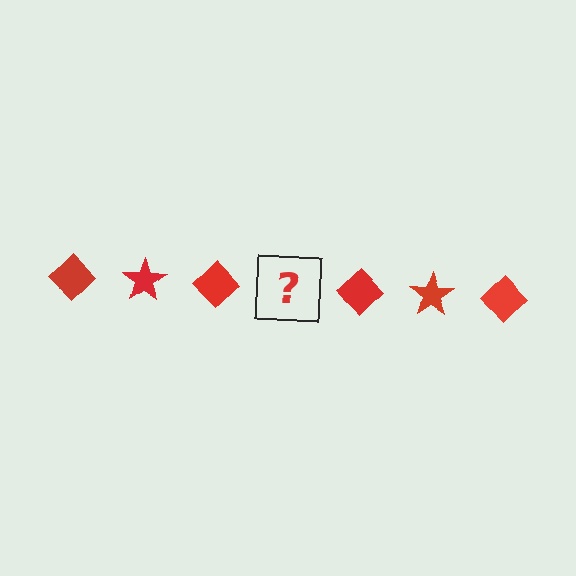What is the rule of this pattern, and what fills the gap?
The rule is that the pattern cycles through diamond, star shapes in red. The gap should be filled with a red star.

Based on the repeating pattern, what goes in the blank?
The blank should be a red star.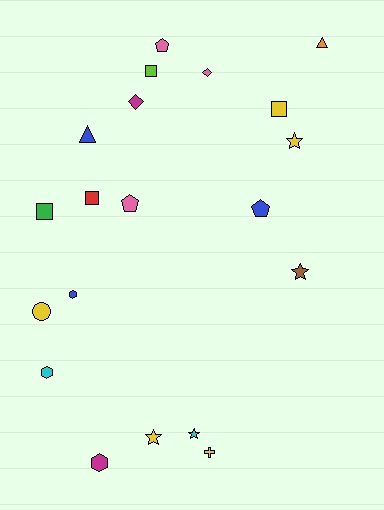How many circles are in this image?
There is 1 circle.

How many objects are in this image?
There are 20 objects.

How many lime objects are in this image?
There is 1 lime object.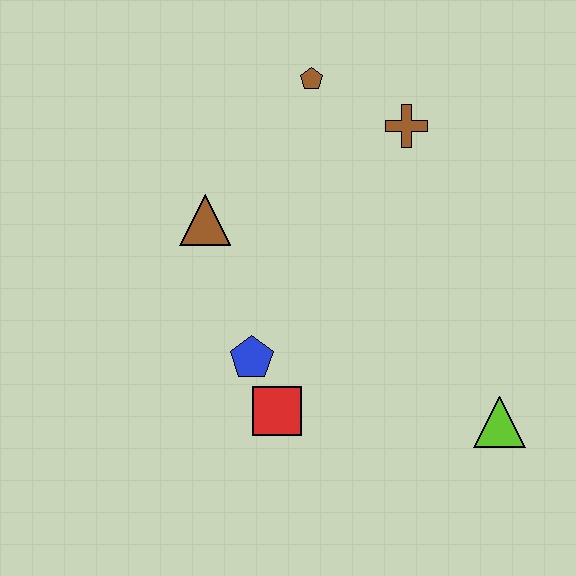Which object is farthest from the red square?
The brown pentagon is farthest from the red square.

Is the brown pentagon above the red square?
Yes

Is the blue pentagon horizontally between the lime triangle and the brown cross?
No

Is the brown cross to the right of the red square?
Yes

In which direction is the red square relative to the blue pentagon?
The red square is below the blue pentagon.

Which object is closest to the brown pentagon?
The brown cross is closest to the brown pentagon.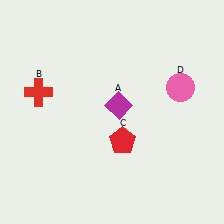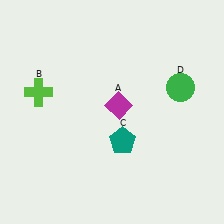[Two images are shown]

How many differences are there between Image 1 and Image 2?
There are 3 differences between the two images.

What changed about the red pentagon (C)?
In Image 1, C is red. In Image 2, it changed to teal.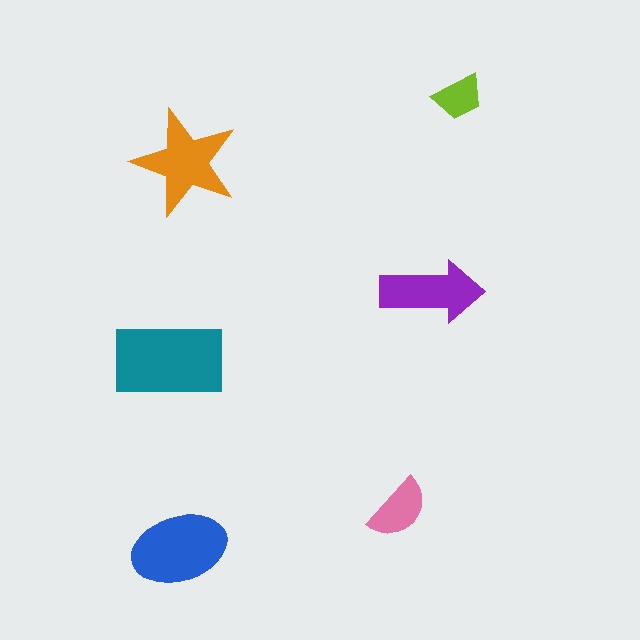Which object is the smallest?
The lime trapezoid.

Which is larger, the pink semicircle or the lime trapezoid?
The pink semicircle.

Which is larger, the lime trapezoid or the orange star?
The orange star.